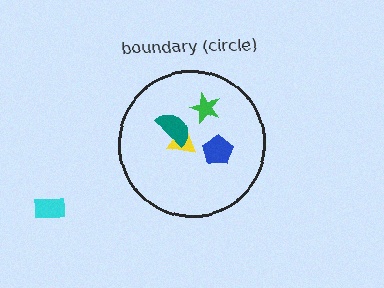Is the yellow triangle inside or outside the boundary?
Inside.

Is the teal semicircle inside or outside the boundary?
Inside.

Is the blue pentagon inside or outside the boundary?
Inside.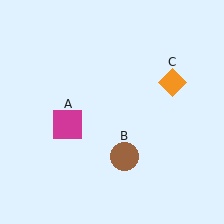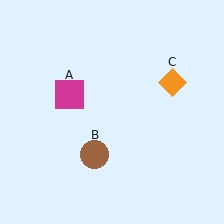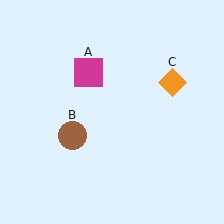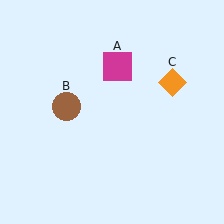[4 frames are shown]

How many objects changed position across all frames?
2 objects changed position: magenta square (object A), brown circle (object B).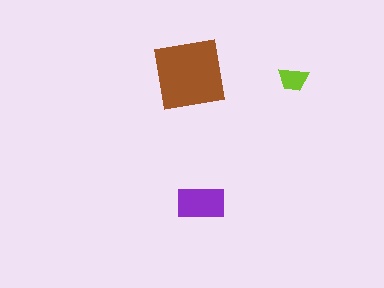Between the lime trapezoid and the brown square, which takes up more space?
The brown square.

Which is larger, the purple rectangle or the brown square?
The brown square.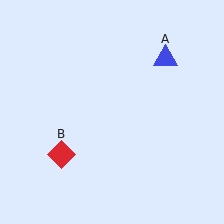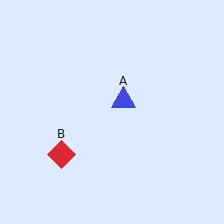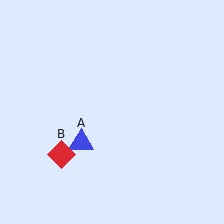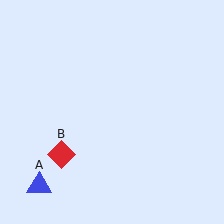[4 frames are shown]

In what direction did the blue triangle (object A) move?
The blue triangle (object A) moved down and to the left.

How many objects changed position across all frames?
1 object changed position: blue triangle (object A).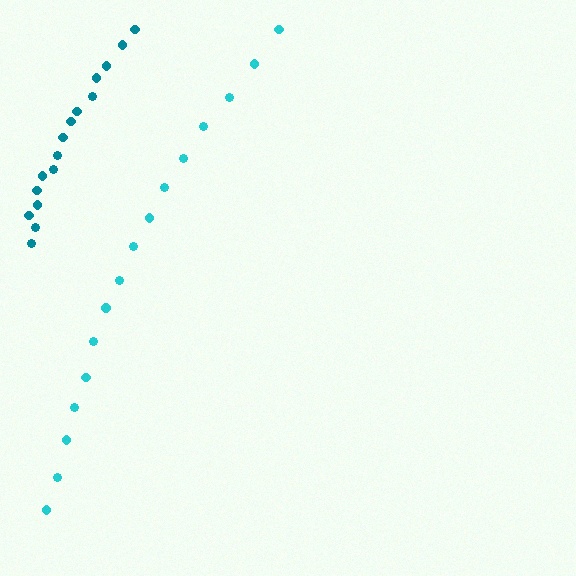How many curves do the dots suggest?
There are 2 distinct paths.